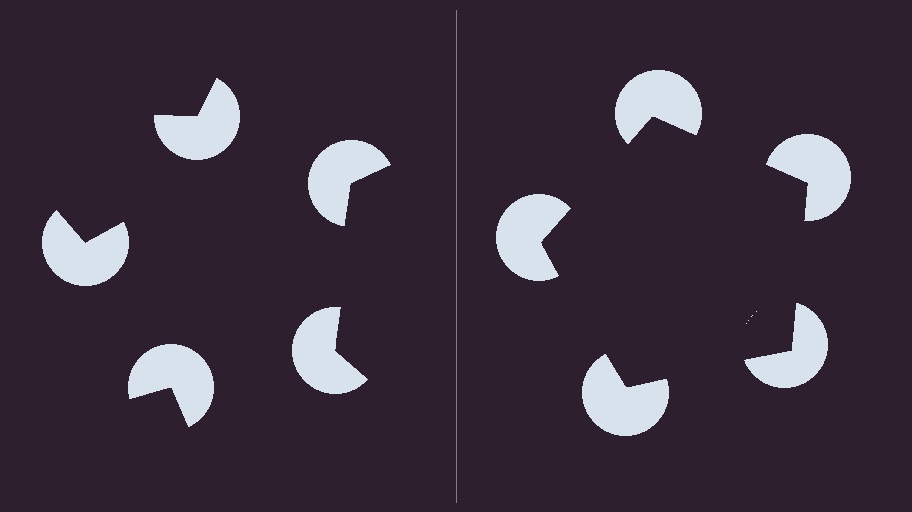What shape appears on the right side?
An illusory pentagon.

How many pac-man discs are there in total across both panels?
10 — 5 on each side.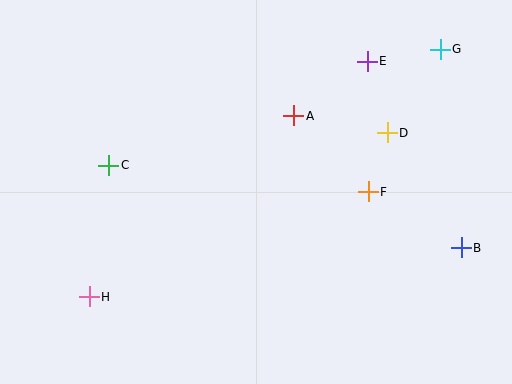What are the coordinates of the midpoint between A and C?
The midpoint between A and C is at (201, 140).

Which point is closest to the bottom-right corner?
Point B is closest to the bottom-right corner.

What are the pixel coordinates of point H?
Point H is at (89, 297).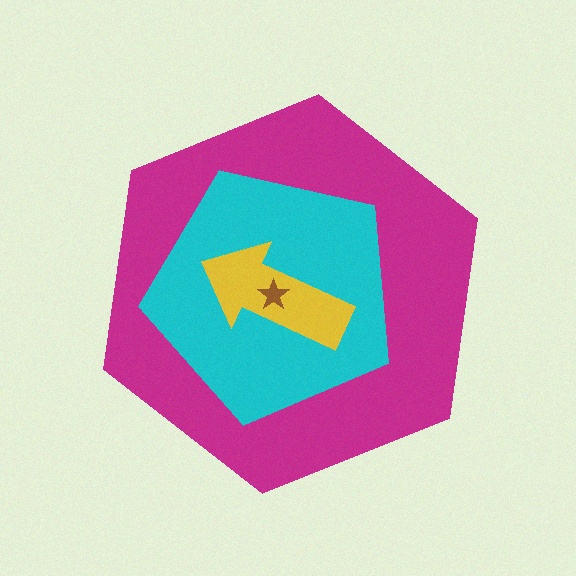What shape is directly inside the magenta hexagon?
The cyan pentagon.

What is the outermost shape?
The magenta hexagon.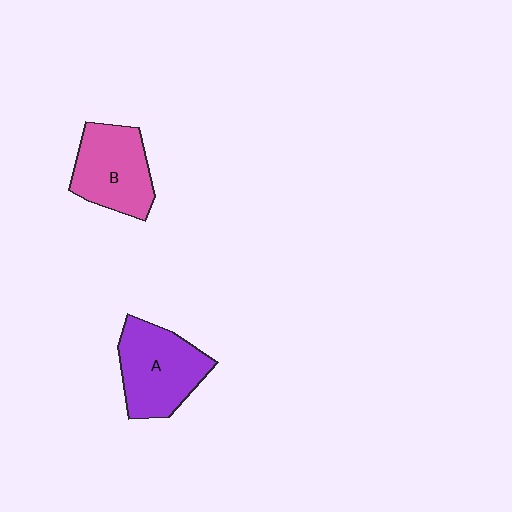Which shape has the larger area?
Shape A (purple).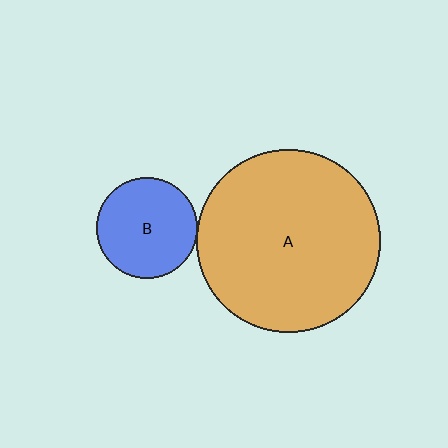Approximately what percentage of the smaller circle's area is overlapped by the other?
Approximately 5%.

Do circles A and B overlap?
Yes.